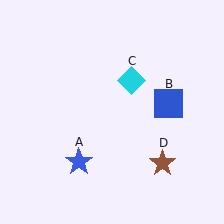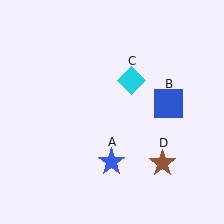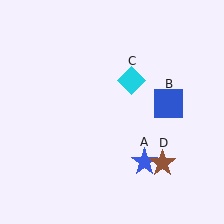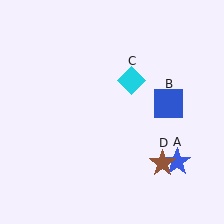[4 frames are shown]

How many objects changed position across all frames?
1 object changed position: blue star (object A).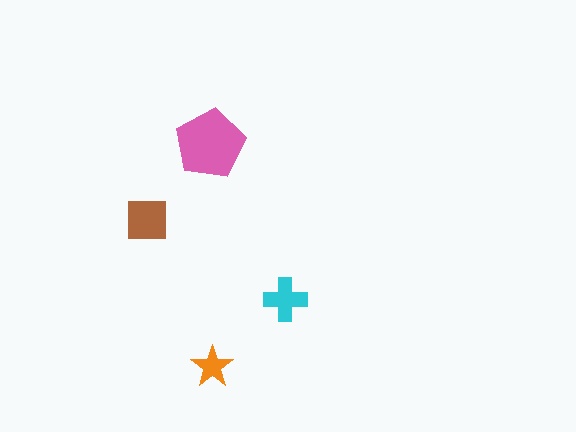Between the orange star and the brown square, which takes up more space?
The brown square.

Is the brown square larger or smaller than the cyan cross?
Larger.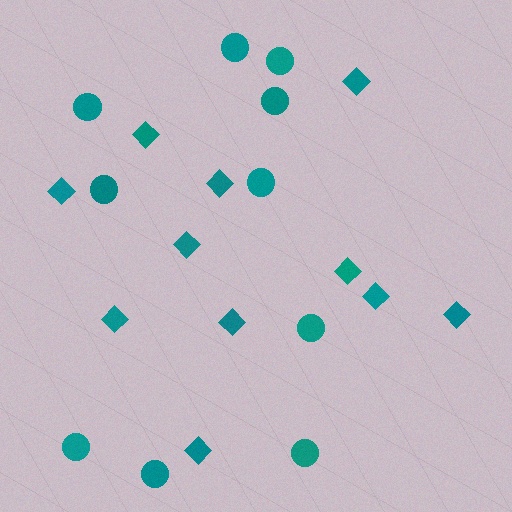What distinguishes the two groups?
There are 2 groups: one group of circles (10) and one group of diamonds (11).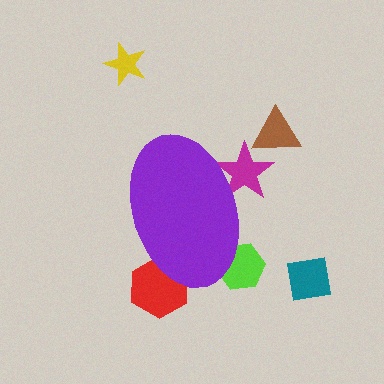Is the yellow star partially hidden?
No, the yellow star is fully visible.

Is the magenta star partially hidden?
Yes, the magenta star is partially hidden behind the purple ellipse.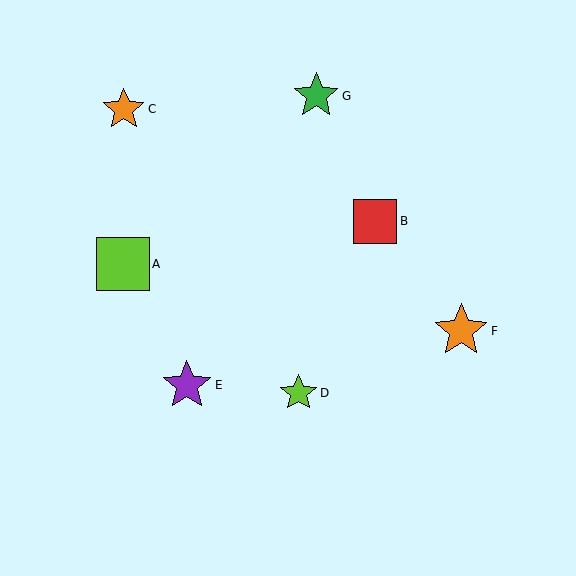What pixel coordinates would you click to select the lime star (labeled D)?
Click at (298, 393) to select the lime star D.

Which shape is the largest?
The orange star (labeled F) is the largest.